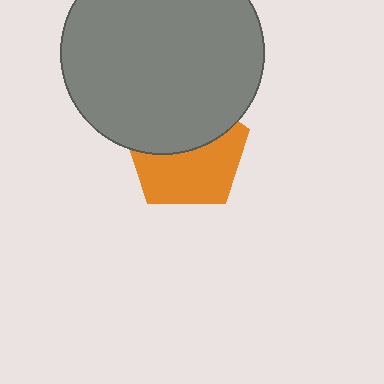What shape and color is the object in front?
The object in front is a gray circle.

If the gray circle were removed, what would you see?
You would see the complete orange pentagon.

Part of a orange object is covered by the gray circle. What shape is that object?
It is a pentagon.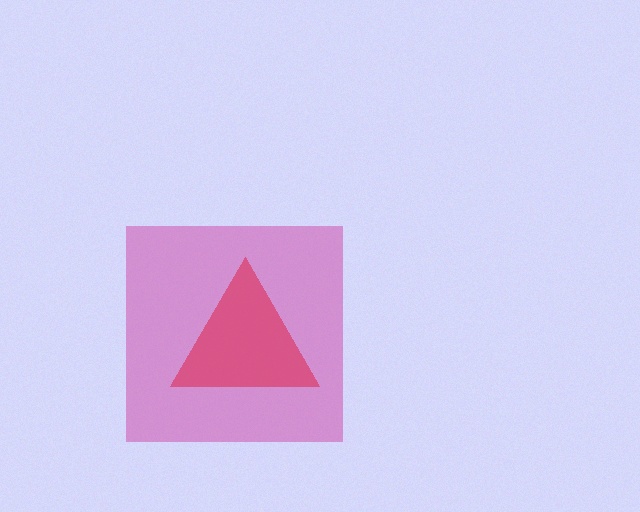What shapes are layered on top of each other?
The layered shapes are: a red triangle, a magenta square.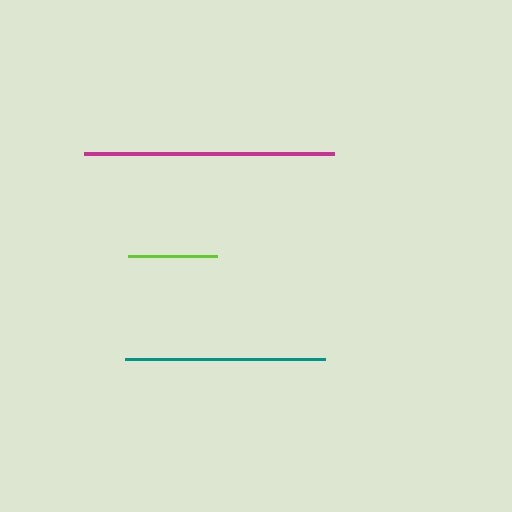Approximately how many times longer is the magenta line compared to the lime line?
The magenta line is approximately 2.8 times the length of the lime line.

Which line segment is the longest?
The magenta line is the longest at approximately 250 pixels.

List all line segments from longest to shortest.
From longest to shortest: magenta, teal, lime.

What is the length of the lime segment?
The lime segment is approximately 89 pixels long.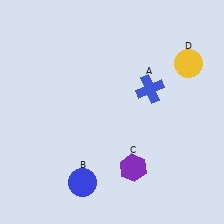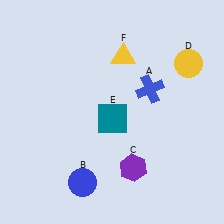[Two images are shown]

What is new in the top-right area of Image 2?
A yellow triangle (F) was added in the top-right area of Image 2.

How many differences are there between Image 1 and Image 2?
There are 2 differences between the two images.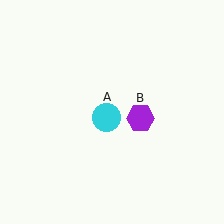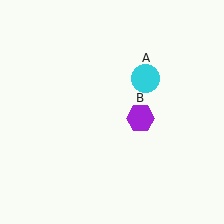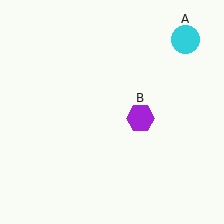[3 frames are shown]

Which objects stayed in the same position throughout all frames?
Purple hexagon (object B) remained stationary.